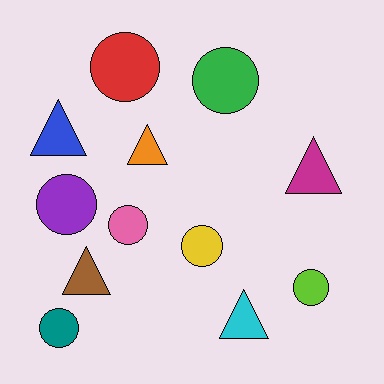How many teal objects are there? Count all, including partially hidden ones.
There is 1 teal object.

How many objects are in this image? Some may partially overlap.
There are 12 objects.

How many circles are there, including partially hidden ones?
There are 7 circles.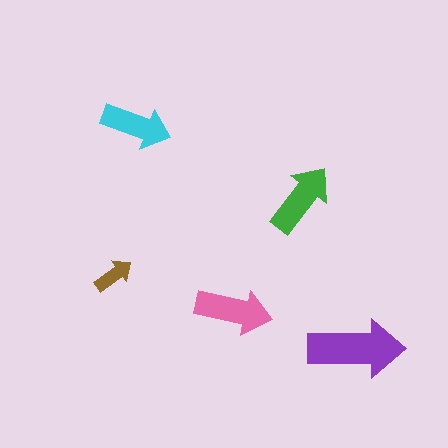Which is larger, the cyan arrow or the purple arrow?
The purple one.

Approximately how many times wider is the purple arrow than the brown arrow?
About 2.5 times wider.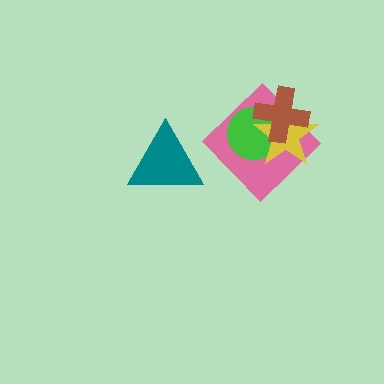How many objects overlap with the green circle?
3 objects overlap with the green circle.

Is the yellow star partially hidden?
Yes, it is partially covered by another shape.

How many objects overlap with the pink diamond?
3 objects overlap with the pink diamond.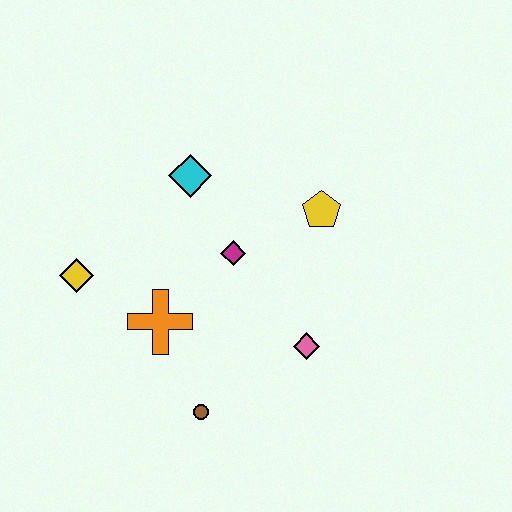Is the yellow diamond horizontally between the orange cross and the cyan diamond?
No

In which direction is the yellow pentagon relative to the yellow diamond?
The yellow pentagon is to the right of the yellow diamond.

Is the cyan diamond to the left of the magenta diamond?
Yes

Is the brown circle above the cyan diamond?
No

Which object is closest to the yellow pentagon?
The magenta diamond is closest to the yellow pentagon.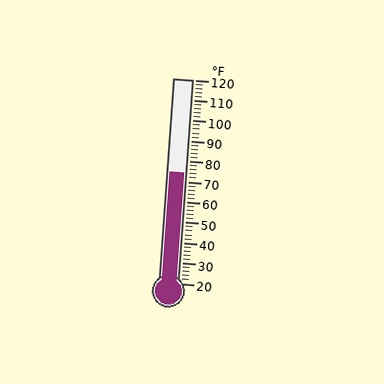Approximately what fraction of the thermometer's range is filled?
The thermometer is filled to approximately 55% of its range.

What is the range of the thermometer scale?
The thermometer scale ranges from 20°F to 120°F.